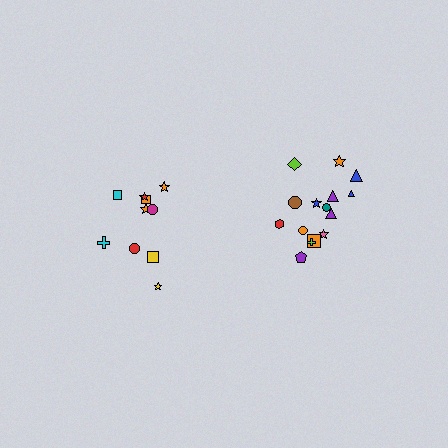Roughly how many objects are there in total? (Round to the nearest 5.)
Roughly 25 objects in total.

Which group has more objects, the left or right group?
The right group.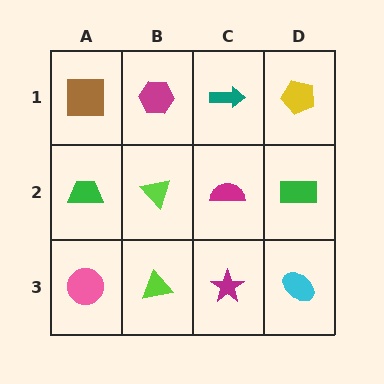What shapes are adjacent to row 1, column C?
A magenta semicircle (row 2, column C), a magenta hexagon (row 1, column B), a yellow pentagon (row 1, column D).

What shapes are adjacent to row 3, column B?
A lime triangle (row 2, column B), a pink circle (row 3, column A), a magenta star (row 3, column C).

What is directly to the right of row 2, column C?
A green rectangle.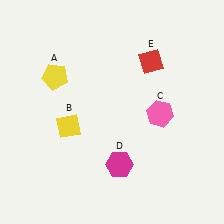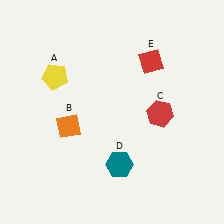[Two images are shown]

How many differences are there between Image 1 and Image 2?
There are 3 differences between the two images.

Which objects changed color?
B changed from yellow to orange. C changed from pink to red. D changed from magenta to teal.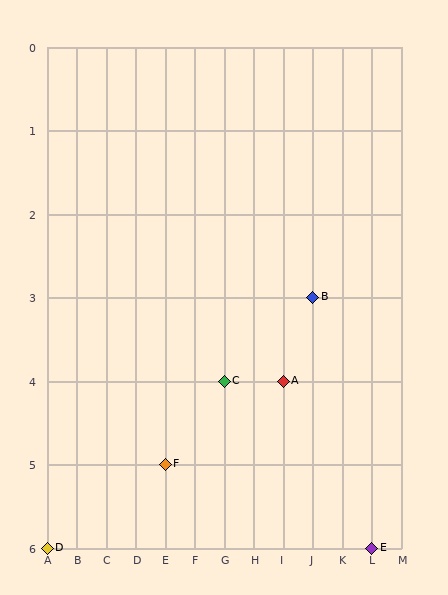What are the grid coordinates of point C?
Point C is at grid coordinates (G, 4).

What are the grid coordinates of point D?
Point D is at grid coordinates (A, 6).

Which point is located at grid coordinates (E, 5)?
Point F is at (E, 5).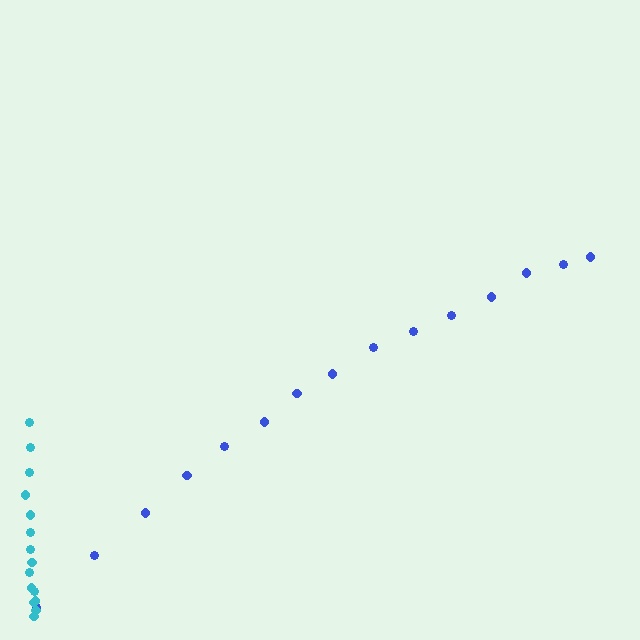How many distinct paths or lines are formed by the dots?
There are 2 distinct paths.